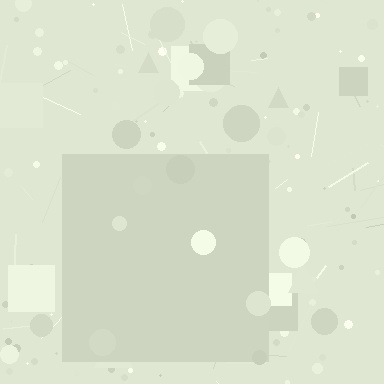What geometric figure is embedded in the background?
A square is embedded in the background.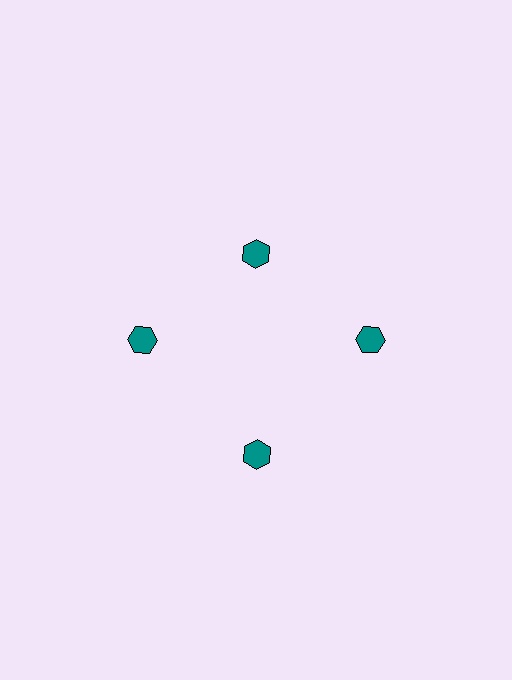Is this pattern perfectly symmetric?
No. The 4 teal hexagons are arranged in a ring, but one element near the 12 o'clock position is pulled inward toward the center, breaking the 4-fold rotational symmetry.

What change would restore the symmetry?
The symmetry would be restored by moving it outward, back onto the ring so that all 4 hexagons sit at equal angles and equal distance from the center.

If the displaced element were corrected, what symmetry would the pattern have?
It would have 4-fold rotational symmetry — the pattern would map onto itself every 90 degrees.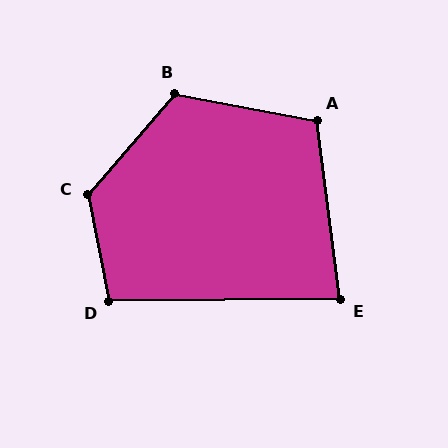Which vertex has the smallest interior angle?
E, at approximately 83 degrees.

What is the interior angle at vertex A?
Approximately 108 degrees (obtuse).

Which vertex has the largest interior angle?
C, at approximately 128 degrees.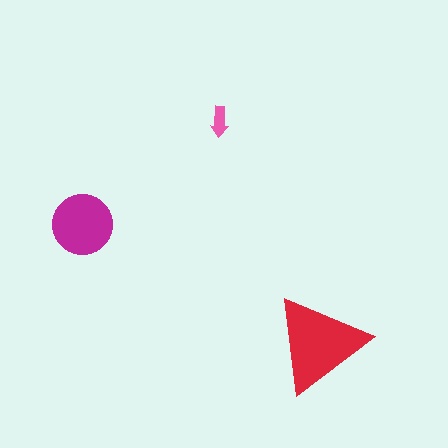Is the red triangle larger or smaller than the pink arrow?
Larger.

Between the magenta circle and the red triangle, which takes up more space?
The red triangle.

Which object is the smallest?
The pink arrow.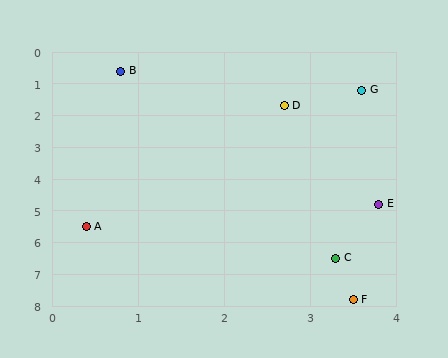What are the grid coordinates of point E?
Point E is at approximately (3.8, 4.8).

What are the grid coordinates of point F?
Point F is at approximately (3.5, 7.8).